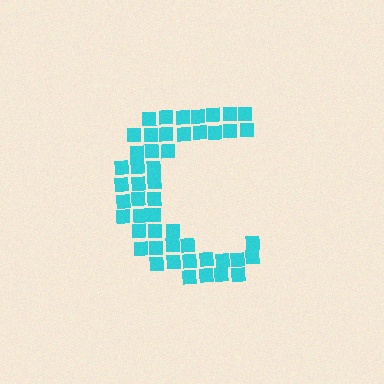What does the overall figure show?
The overall figure shows the letter C.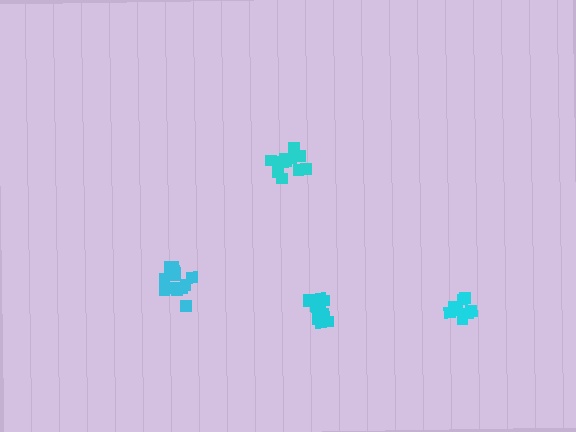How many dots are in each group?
Group 1: 12 dots, Group 2: 13 dots, Group 3: 11 dots, Group 4: 10 dots (46 total).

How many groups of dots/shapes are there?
There are 4 groups.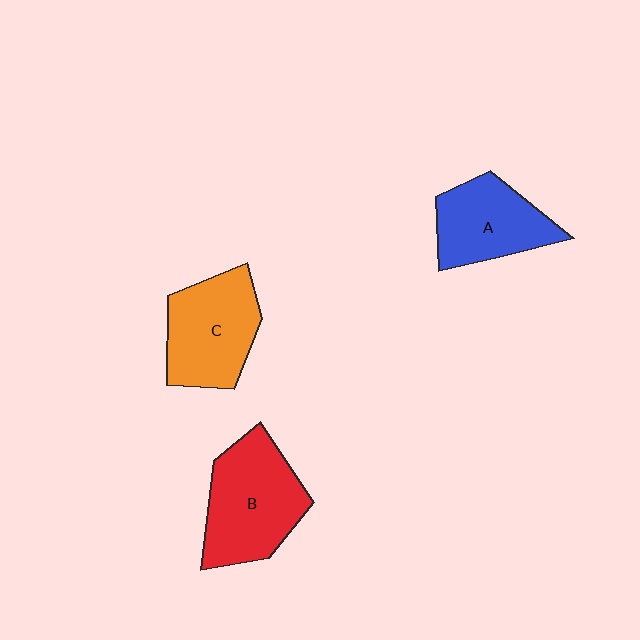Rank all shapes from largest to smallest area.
From largest to smallest: B (red), C (orange), A (blue).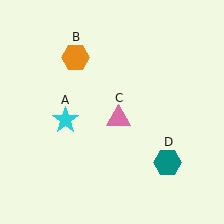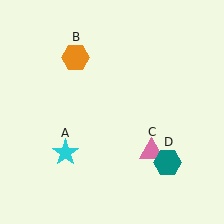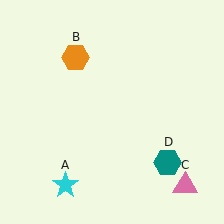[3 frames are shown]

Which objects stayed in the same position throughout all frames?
Orange hexagon (object B) and teal hexagon (object D) remained stationary.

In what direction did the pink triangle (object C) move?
The pink triangle (object C) moved down and to the right.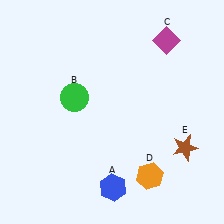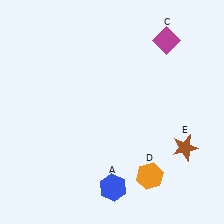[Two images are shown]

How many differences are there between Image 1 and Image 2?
There is 1 difference between the two images.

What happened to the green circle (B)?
The green circle (B) was removed in Image 2. It was in the top-left area of Image 1.